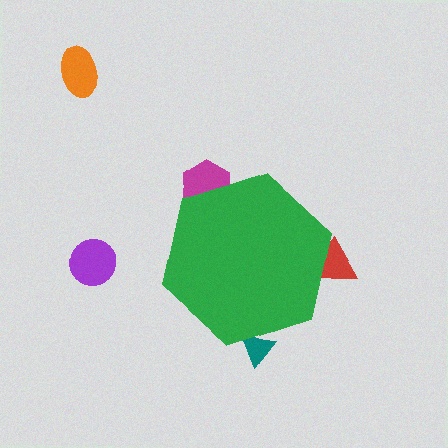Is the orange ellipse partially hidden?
No, the orange ellipse is fully visible.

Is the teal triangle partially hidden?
Yes, the teal triangle is partially hidden behind the green hexagon.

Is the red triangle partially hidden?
Yes, the red triangle is partially hidden behind the green hexagon.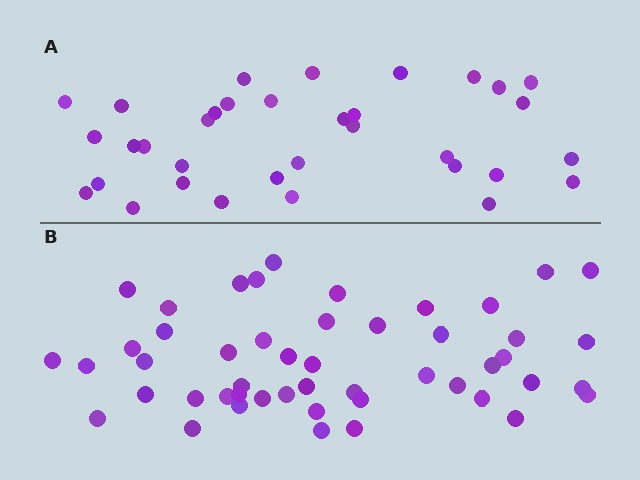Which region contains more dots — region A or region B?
Region B (the bottom region) has more dots.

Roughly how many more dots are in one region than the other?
Region B has approximately 15 more dots than region A.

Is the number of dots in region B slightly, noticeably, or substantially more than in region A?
Region B has noticeably more, but not dramatically so. The ratio is roughly 1.4 to 1.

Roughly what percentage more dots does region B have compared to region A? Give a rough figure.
About 45% more.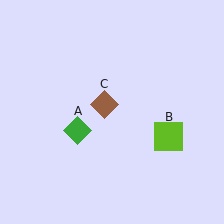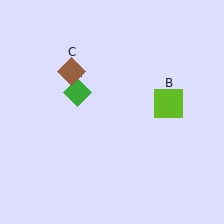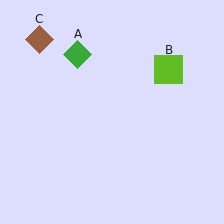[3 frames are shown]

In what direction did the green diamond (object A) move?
The green diamond (object A) moved up.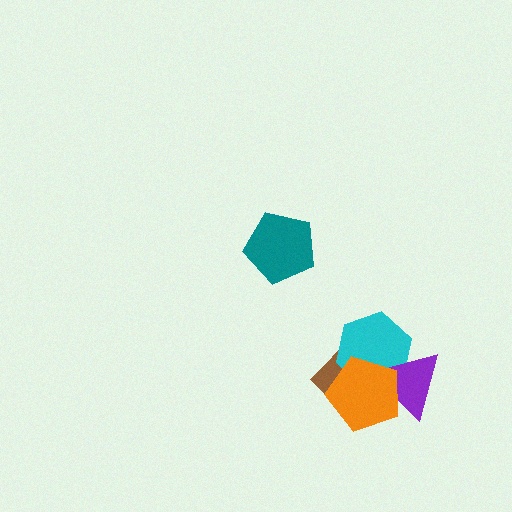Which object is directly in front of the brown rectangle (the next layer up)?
The cyan hexagon is directly in front of the brown rectangle.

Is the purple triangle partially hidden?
Yes, it is partially covered by another shape.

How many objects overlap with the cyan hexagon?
3 objects overlap with the cyan hexagon.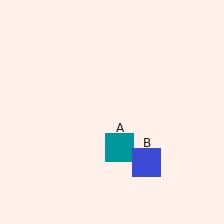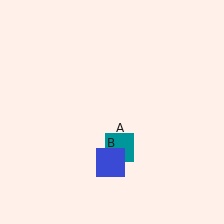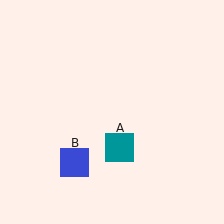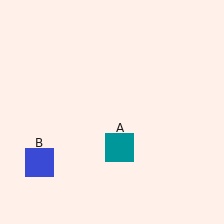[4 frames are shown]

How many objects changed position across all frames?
1 object changed position: blue square (object B).